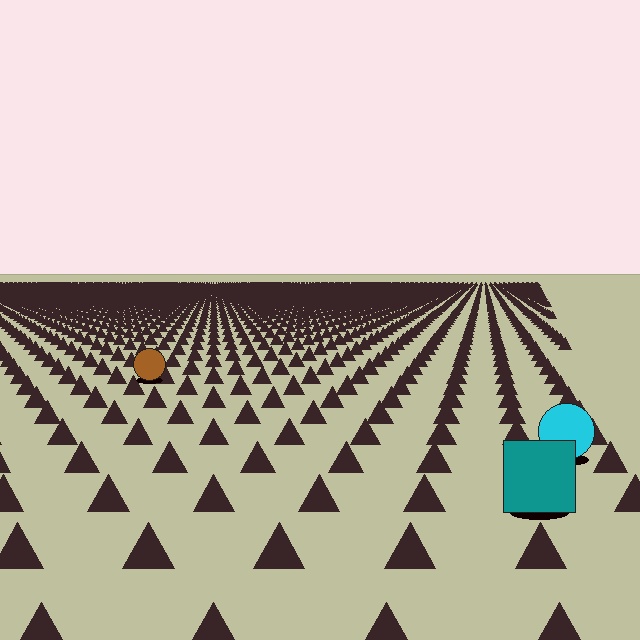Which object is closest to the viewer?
The teal square is closest. The texture marks near it are larger and more spread out.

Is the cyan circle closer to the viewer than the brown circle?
Yes. The cyan circle is closer — you can tell from the texture gradient: the ground texture is coarser near it.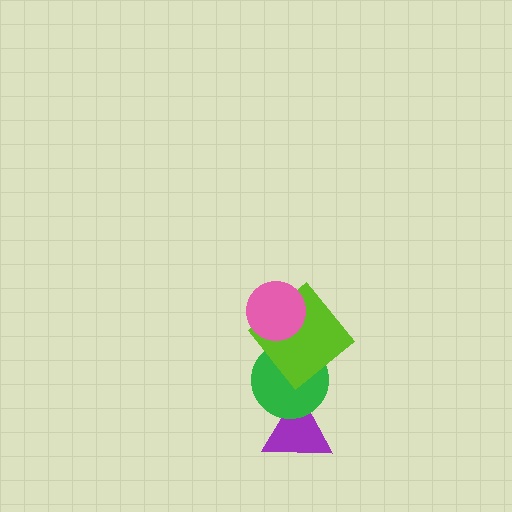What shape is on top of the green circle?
The lime diamond is on top of the green circle.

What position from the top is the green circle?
The green circle is 3rd from the top.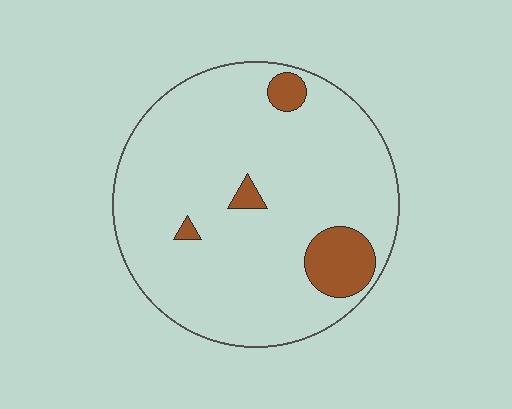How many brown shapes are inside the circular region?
4.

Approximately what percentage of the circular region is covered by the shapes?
Approximately 10%.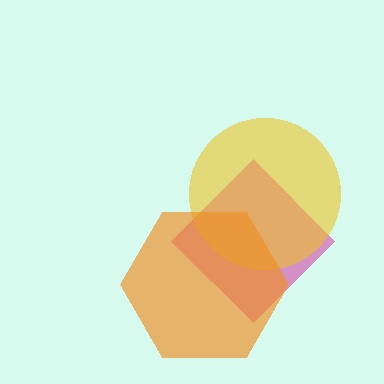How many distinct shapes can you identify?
There are 3 distinct shapes: a magenta diamond, a yellow circle, an orange hexagon.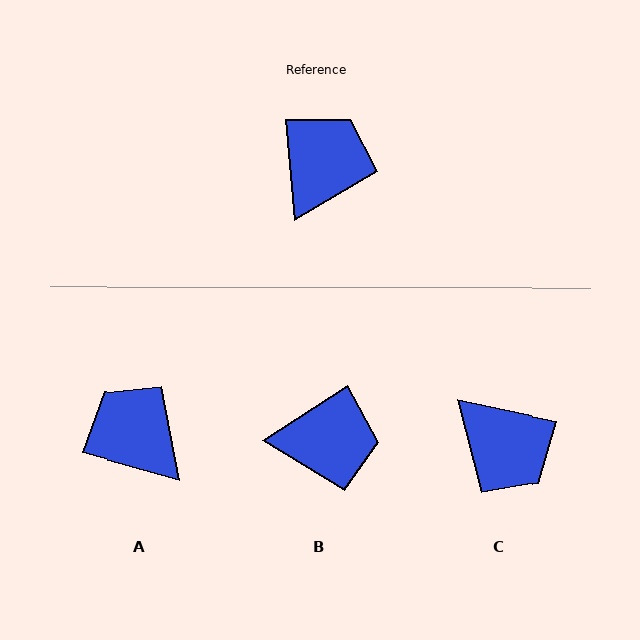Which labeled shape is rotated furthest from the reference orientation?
C, about 107 degrees away.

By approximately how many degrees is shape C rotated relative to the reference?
Approximately 107 degrees clockwise.